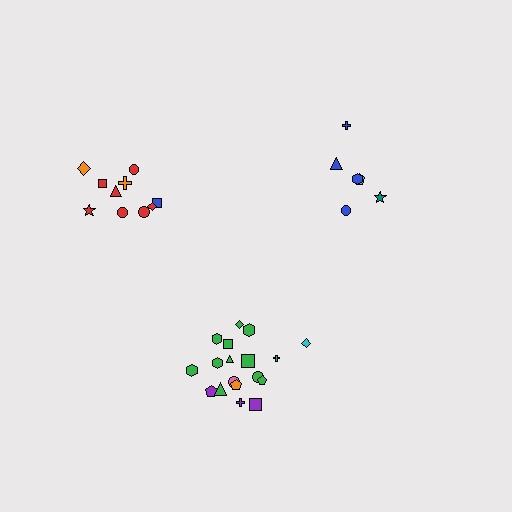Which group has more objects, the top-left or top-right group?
The top-left group.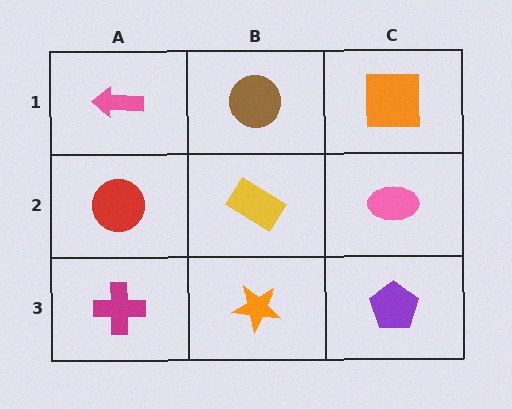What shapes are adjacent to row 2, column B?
A brown circle (row 1, column B), an orange star (row 3, column B), a red circle (row 2, column A), a pink ellipse (row 2, column C).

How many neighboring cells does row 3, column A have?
2.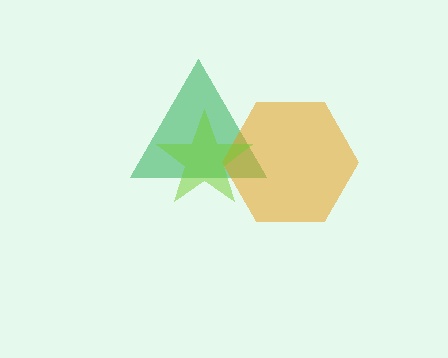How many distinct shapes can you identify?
There are 3 distinct shapes: a green triangle, an orange hexagon, a lime star.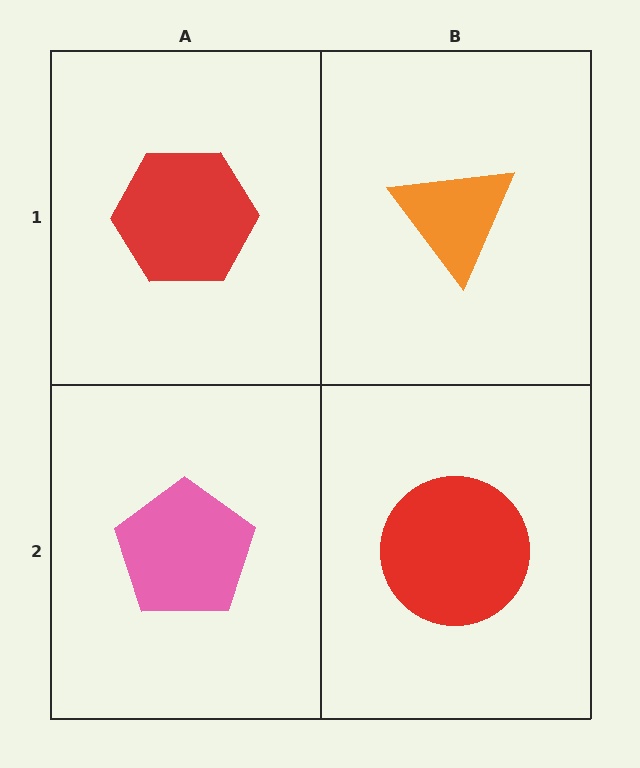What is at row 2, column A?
A pink pentagon.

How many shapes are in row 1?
2 shapes.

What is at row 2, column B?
A red circle.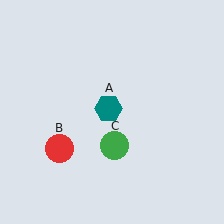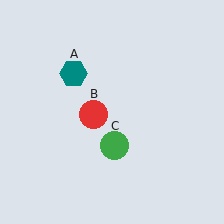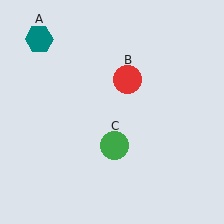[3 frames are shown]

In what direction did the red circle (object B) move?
The red circle (object B) moved up and to the right.